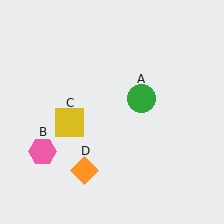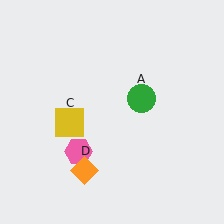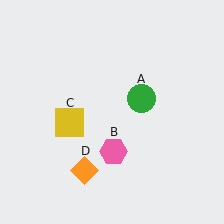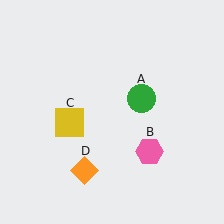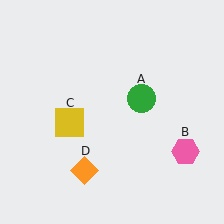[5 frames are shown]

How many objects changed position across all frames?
1 object changed position: pink hexagon (object B).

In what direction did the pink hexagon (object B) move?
The pink hexagon (object B) moved right.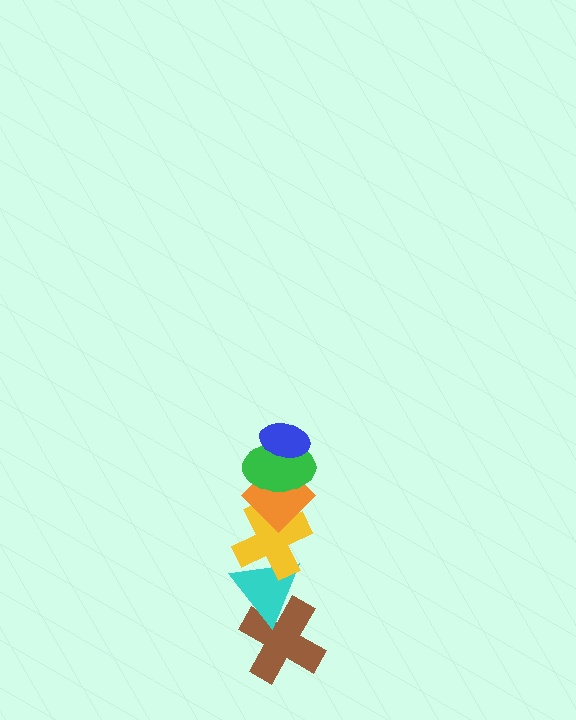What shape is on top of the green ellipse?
The blue ellipse is on top of the green ellipse.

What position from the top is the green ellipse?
The green ellipse is 2nd from the top.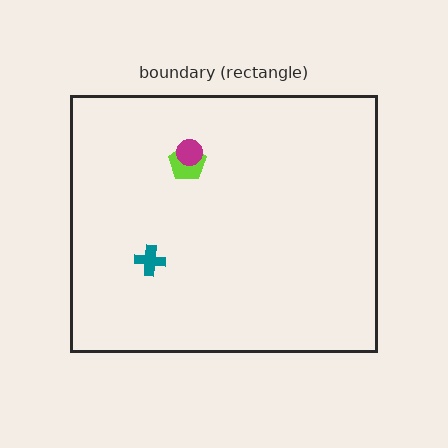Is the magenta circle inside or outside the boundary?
Inside.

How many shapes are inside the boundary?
3 inside, 0 outside.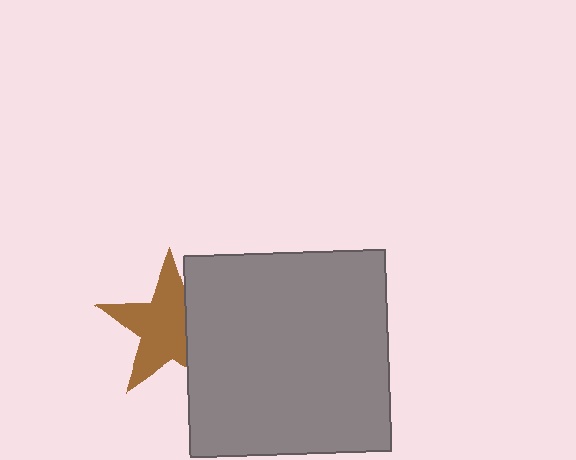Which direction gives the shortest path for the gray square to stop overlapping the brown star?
Moving right gives the shortest separation.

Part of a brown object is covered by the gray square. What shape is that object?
It is a star.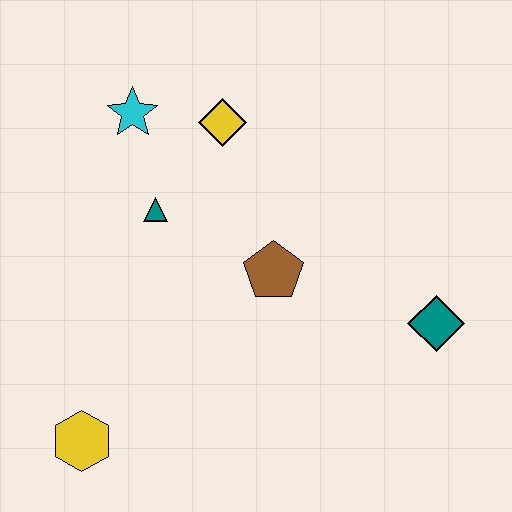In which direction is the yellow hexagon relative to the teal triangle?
The yellow hexagon is below the teal triangle.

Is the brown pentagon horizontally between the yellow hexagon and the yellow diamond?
No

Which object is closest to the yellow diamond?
The cyan star is closest to the yellow diamond.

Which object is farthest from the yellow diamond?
The yellow hexagon is farthest from the yellow diamond.